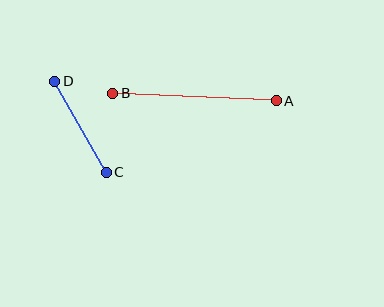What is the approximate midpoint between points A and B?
The midpoint is at approximately (194, 97) pixels.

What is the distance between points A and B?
The distance is approximately 164 pixels.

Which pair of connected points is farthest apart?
Points A and B are farthest apart.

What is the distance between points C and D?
The distance is approximately 104 pixels.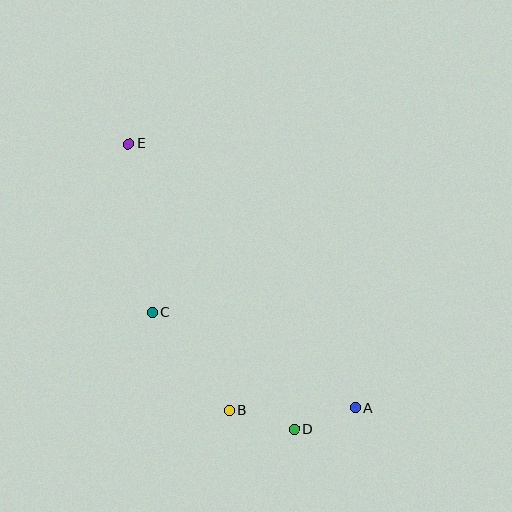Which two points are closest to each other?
Points A and D are closest to each other.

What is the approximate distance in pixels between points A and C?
The distance between A and C is approximately 224 pixels.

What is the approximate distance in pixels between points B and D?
The distance between B and D is approximately 68 pixels.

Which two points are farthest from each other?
Points A and E are farthest from each other.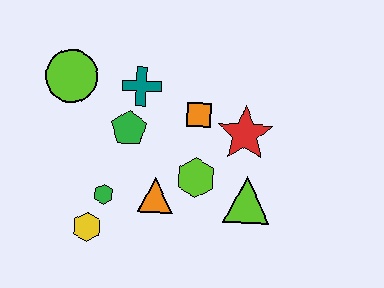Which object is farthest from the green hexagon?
The red star is farthest from the green hexagon.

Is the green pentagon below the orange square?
Yes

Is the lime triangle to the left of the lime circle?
No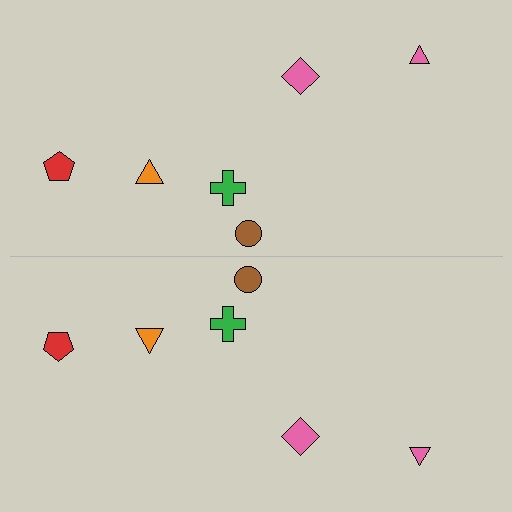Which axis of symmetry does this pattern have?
The pattern has a horizontal axis of symmetry running through the center of the image.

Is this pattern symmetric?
Yes, this pattern has bilateral (reflection) symmetry.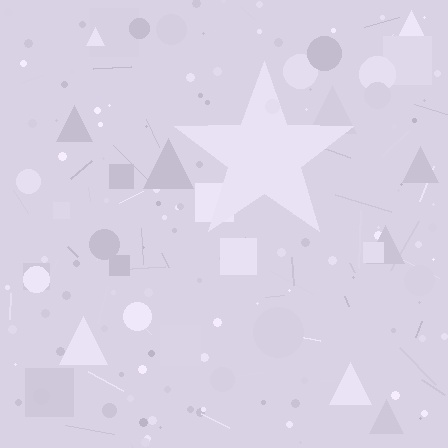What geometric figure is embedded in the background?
A star is embedded in the background.